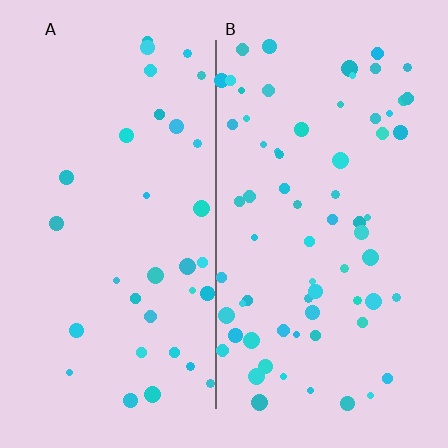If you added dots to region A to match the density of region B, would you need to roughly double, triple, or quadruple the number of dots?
Approximately double.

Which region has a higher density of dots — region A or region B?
B (the right).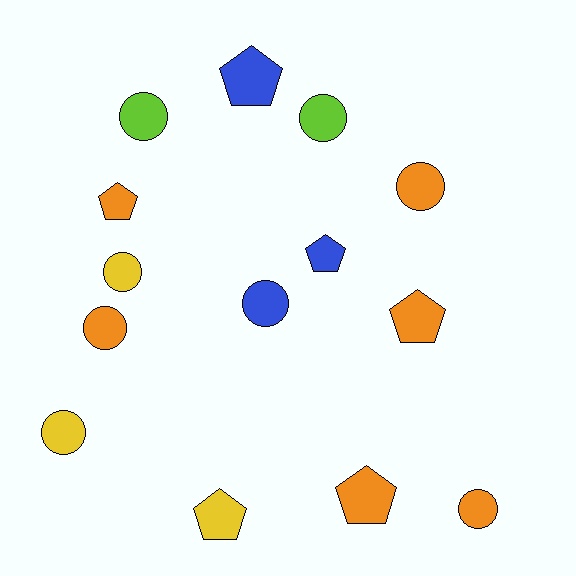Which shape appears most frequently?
Circle, with 8 objects.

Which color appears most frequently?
Orange, with 6 objects.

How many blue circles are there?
There is 1 blue circle.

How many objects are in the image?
There are 14 objects.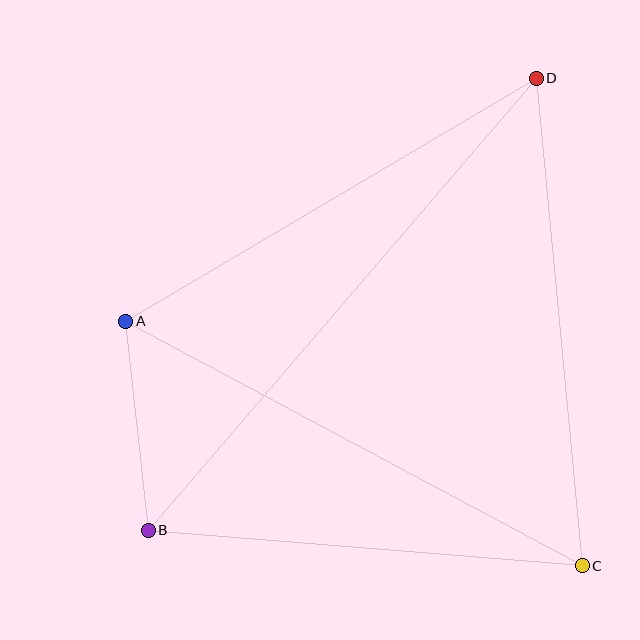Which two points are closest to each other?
Points A and B are closest to each other.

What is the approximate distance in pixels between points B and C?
The distance between B and C is approximately 435 pixels.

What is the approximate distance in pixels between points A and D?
The distance between A and D is approximately 477 pixels.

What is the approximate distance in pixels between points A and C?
The distance between A and C is approximately 518 pixels.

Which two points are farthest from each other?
Points B and D are farthest from each other.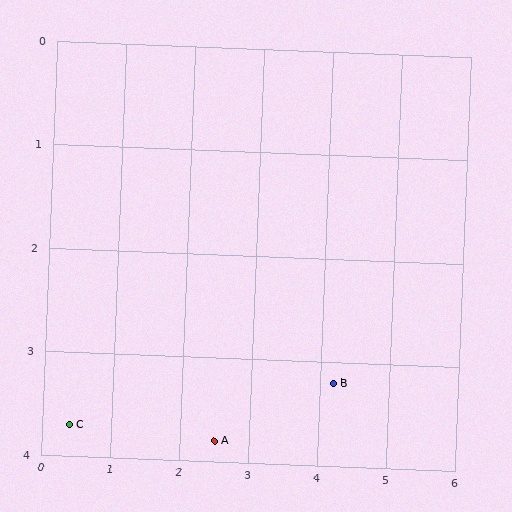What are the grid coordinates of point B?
Point B is at approximately (4.2, 3.2).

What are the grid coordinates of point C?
Point C is at approximately (0.4, 3.7).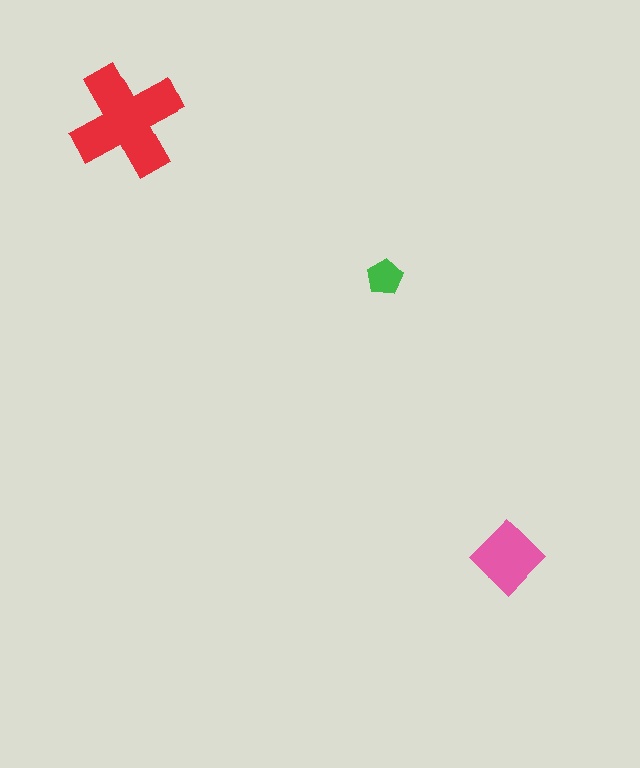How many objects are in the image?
There are 3 objects in the image.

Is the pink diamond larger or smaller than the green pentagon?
Larger.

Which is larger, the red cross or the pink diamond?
The red cross.